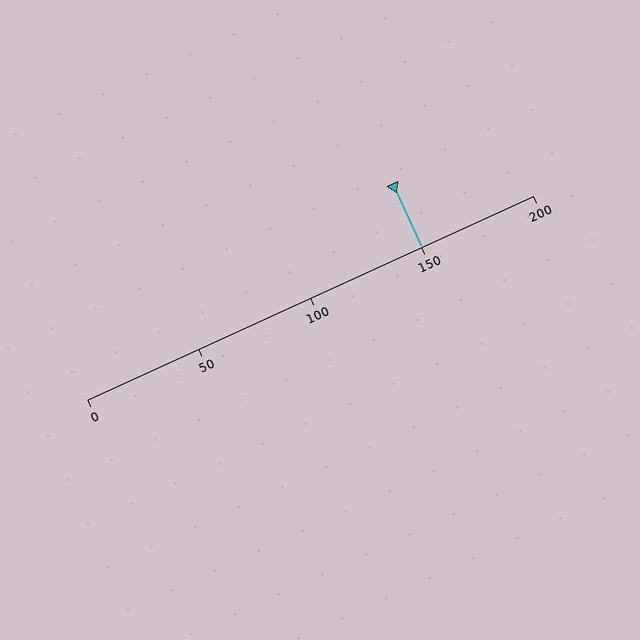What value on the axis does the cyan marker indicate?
The marker indicates approximately 150.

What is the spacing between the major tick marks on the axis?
The major ticks are spaced 50 apart.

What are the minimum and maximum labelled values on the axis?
The axis runs from 0 to 200.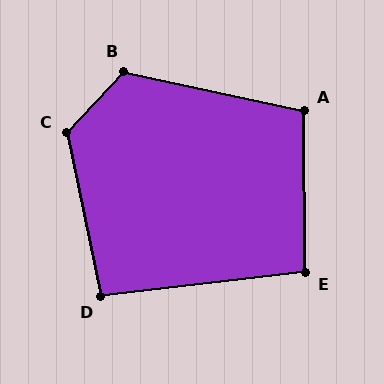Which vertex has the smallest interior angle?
D, at approximately 95 degrees.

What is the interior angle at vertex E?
Approximately 96 degrees (obtuse).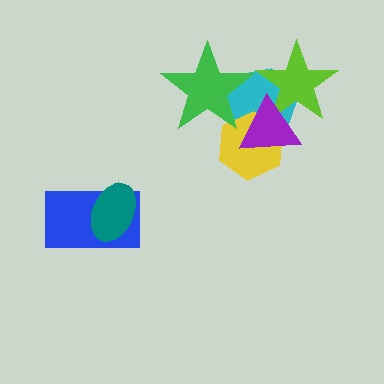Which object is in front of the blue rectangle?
The teal ellipse is in front of the blue rectangle.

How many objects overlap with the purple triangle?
4 objects overlap with the purple triangle.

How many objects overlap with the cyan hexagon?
4 objects overlap with the cyan hexagon.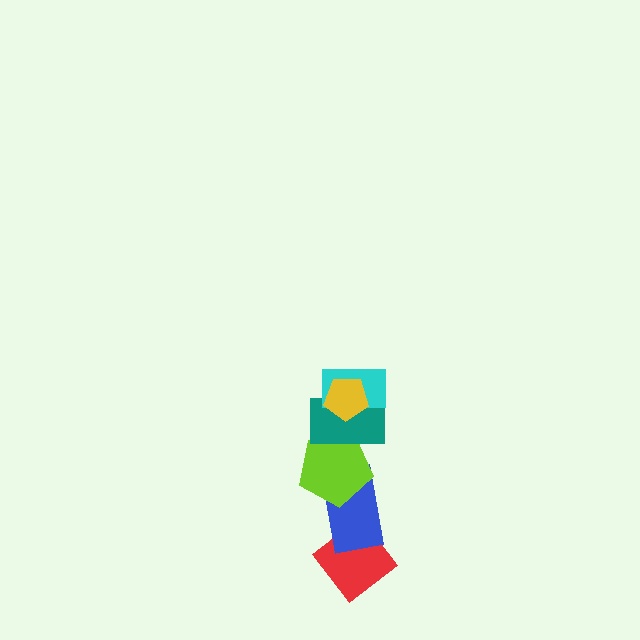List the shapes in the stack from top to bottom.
From top to bottom: the yellow pentagon, the cyan rectangle, the teal rectangle, the lime pentagon, the blue rectangle, the red diamond.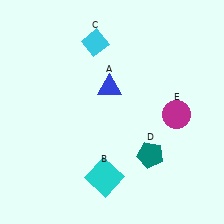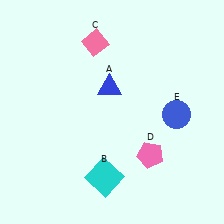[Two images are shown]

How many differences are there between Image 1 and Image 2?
There are 3 differences between the two images.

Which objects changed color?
C changed from cyan to pink. D changed from teal to pink. E changed from magenta to blue.